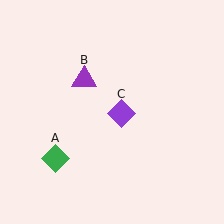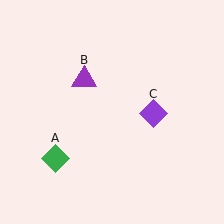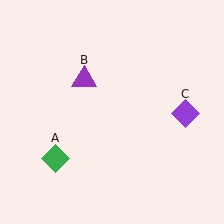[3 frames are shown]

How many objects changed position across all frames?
1 object changed position: purple diamond (object C).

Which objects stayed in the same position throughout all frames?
Green diamond (object A) and purple triangle (object B) remained stationary.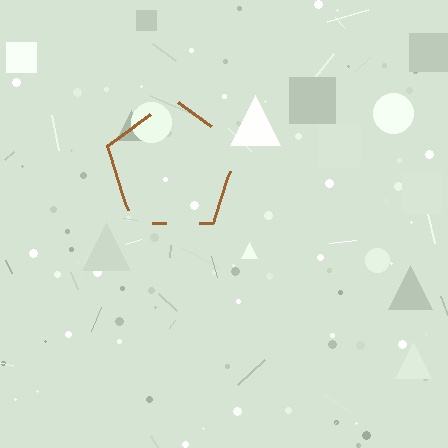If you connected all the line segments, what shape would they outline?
They would outline a pentagon.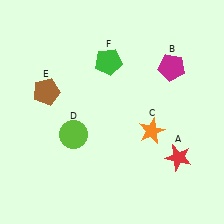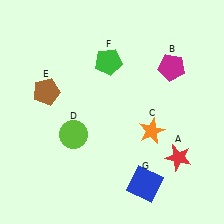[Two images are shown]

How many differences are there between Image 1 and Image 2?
There is 1 difference between the two images.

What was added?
A blue square (G) was added in Image 2.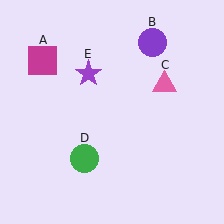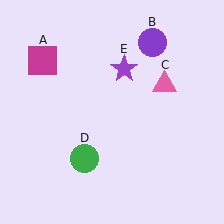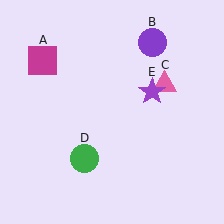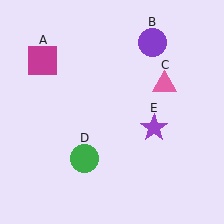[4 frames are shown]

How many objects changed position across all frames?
1 object changed position: purple star (object E).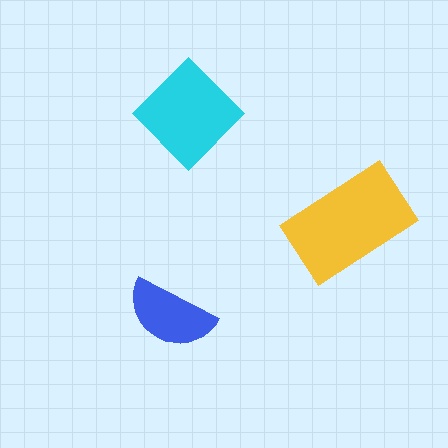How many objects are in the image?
There are 3 objects in the image.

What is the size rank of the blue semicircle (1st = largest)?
3rd.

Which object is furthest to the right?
The yellow rectangle is rightmost.